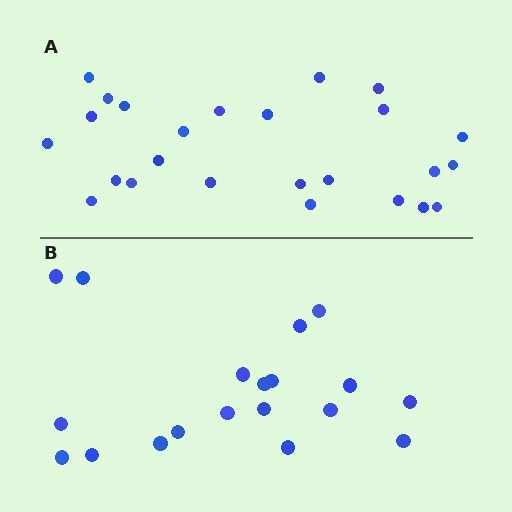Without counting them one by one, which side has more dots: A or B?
Region A (the top region) has more dots.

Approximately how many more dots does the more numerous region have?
Region A has about 6 more dots than region B.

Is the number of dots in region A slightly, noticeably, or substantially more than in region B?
Region A has noticeably more, but not dramatically so. The ratio is roughly 1.3 to 1.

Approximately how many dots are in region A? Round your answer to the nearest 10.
About 20 dots. (The exact count is 25, which rounds to 20.)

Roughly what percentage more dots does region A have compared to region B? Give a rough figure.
About 30% more.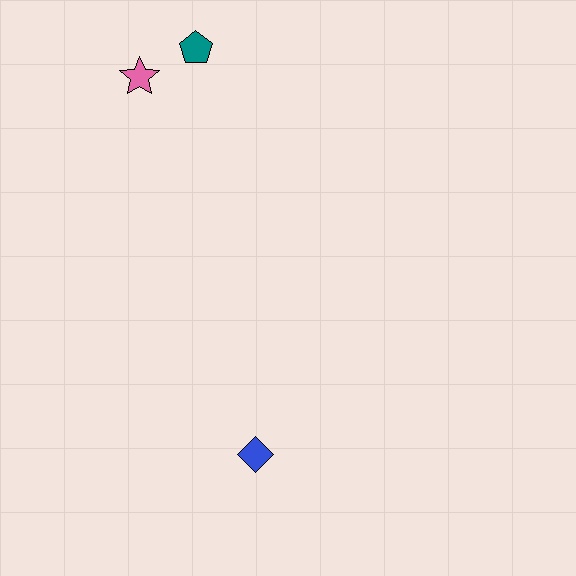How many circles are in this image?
There are no circles.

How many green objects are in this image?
There are no green objects.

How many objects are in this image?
There are 3 objects.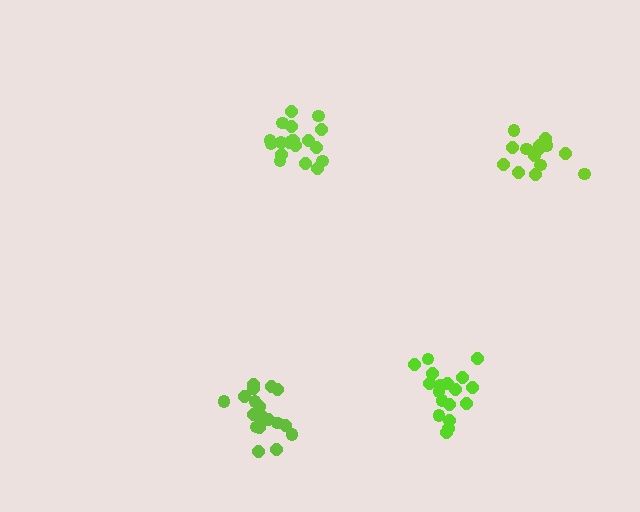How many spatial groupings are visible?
There are 4 spatial groupings.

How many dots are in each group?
Group 1: 18 dots, Group 2: 15 dots, Group 3: 19 dots, Group 4: 19 dots (71 total).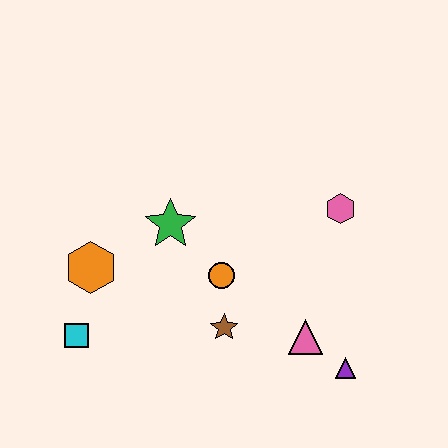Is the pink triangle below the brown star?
Yes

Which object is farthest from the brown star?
The pink hexagon is farthest from the brown star.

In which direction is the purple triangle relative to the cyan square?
The purple triangle is to the right of the cyan square.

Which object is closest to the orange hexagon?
The cyan square is closest to the orange hexagon.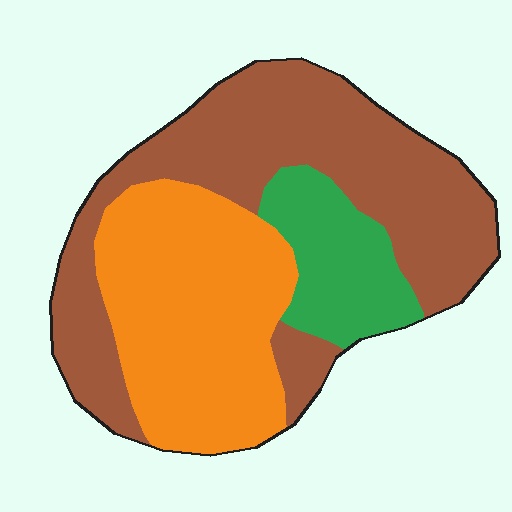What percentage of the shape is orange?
Orange takes up between a third and a half of the shape.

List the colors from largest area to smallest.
From largest to smallest: brown, orange, green.